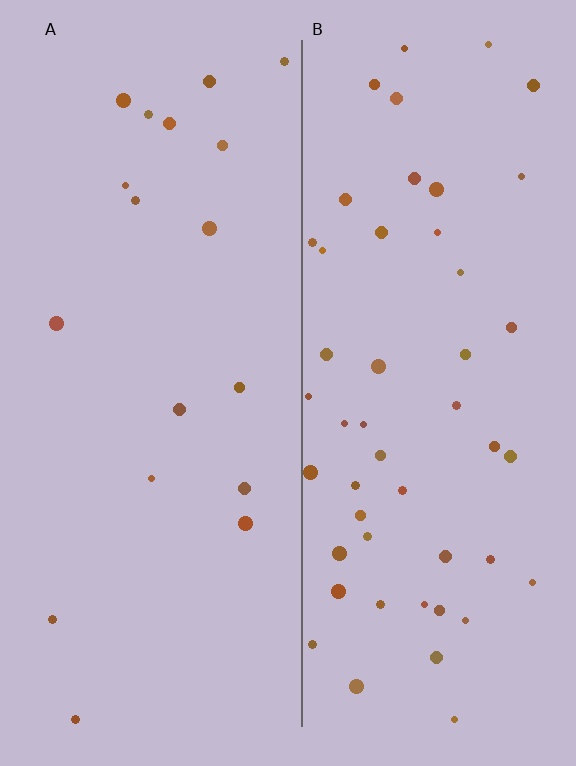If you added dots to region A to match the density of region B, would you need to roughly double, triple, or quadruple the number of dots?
Approximately triple.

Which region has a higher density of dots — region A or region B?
B (the right).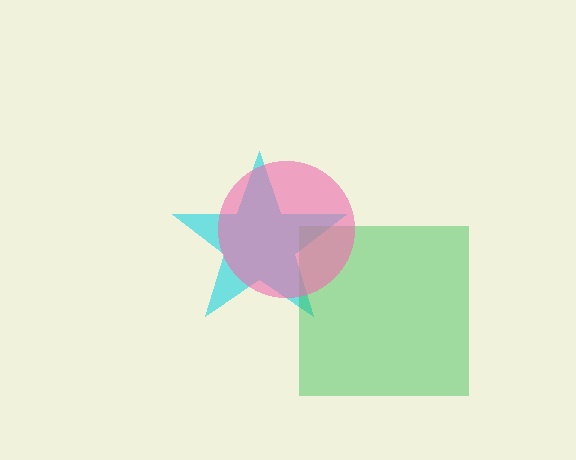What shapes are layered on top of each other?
The layered shapes are: a cyan star, a green square, a pink circle.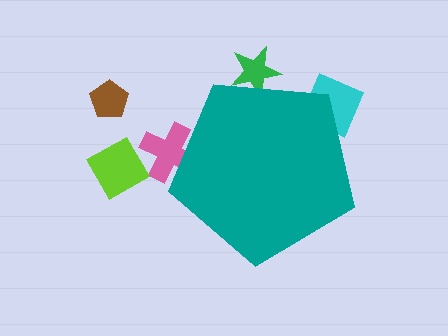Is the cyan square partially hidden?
Yes, the cyan square is partially hidden behind the teal pentagon.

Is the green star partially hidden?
Yes, the green star is partially hidden behind the teal pentagon.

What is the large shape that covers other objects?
A teal pentagon.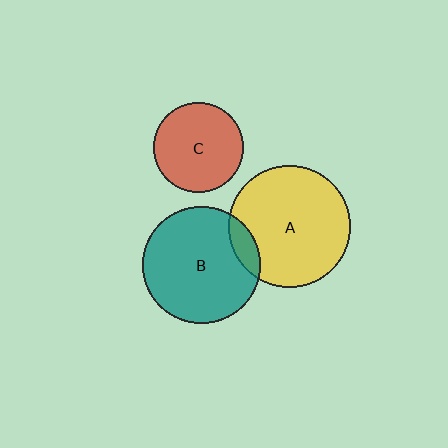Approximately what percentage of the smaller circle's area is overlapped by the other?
Approximately 10%.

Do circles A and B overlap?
Yes.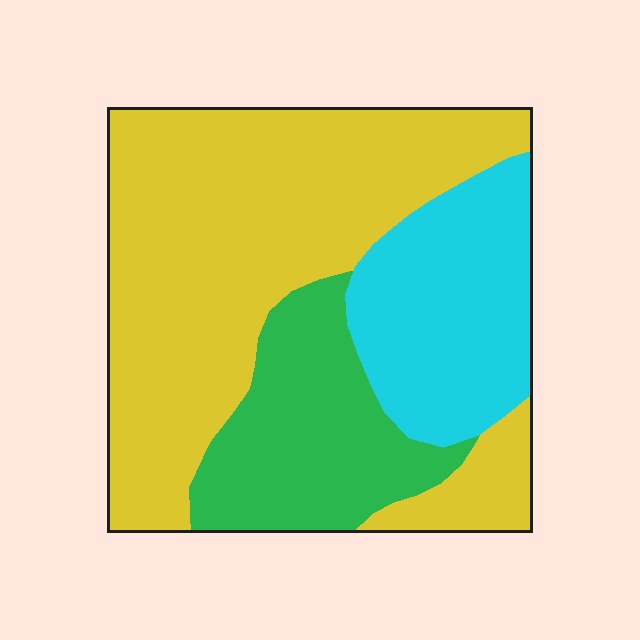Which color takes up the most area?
Yellow, at roughly 55%.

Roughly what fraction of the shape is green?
Green takes up about one fifth (1/5) of the shape.